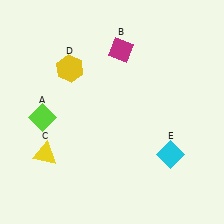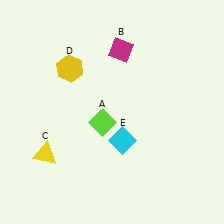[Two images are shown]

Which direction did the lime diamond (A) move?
The lime diamond (A) moved right.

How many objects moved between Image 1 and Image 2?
2 objects moved between the two images.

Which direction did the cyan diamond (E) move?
The cyan diamond (E) moved left.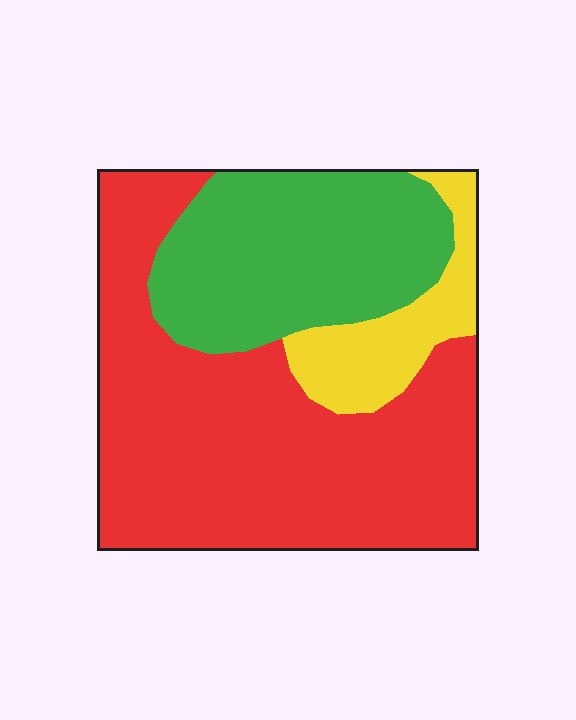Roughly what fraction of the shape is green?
Green covers roughly 30% of the shape.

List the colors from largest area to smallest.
From largest to smallest: red, green, yellow.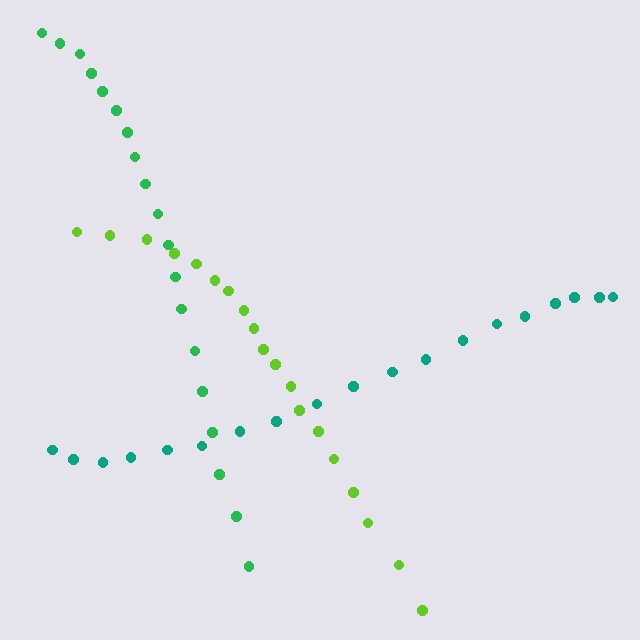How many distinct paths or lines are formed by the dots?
There are 3 distinct paths.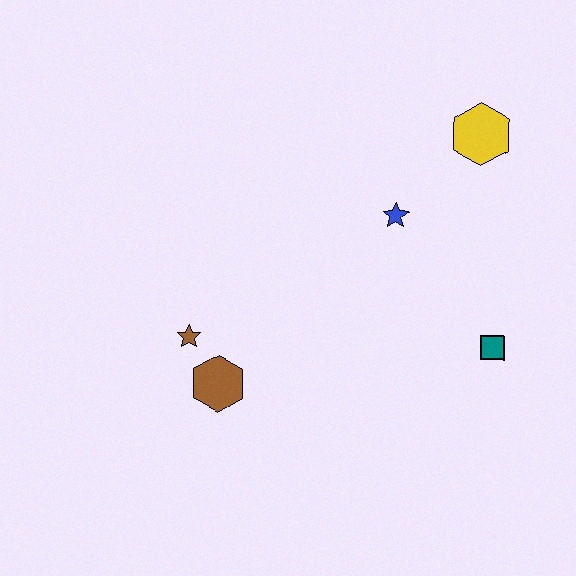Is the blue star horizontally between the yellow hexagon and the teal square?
No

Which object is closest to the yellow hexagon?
The blue star is closest to the yellow hexagon.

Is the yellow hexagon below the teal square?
No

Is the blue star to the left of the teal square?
Yes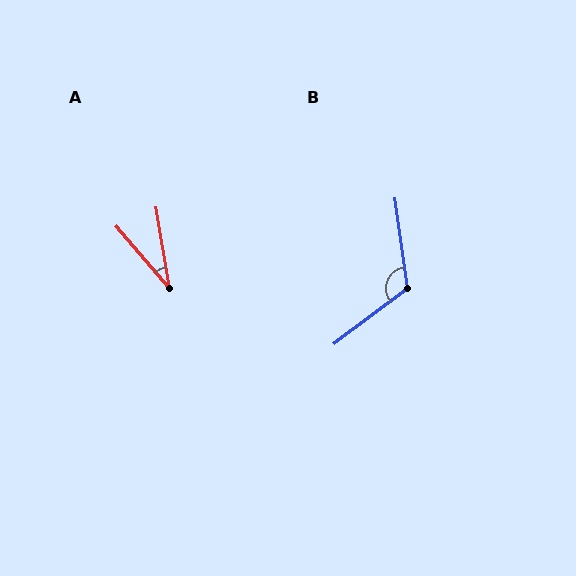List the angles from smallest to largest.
A (31°), B (119°).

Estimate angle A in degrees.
Approximately 31 degrees.